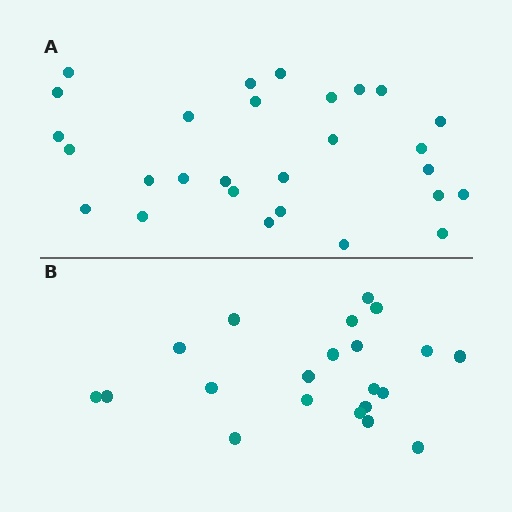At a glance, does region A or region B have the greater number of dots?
Region A (the top region) has more dots.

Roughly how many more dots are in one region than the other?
Region A has roughly 8 or so more dots than region B.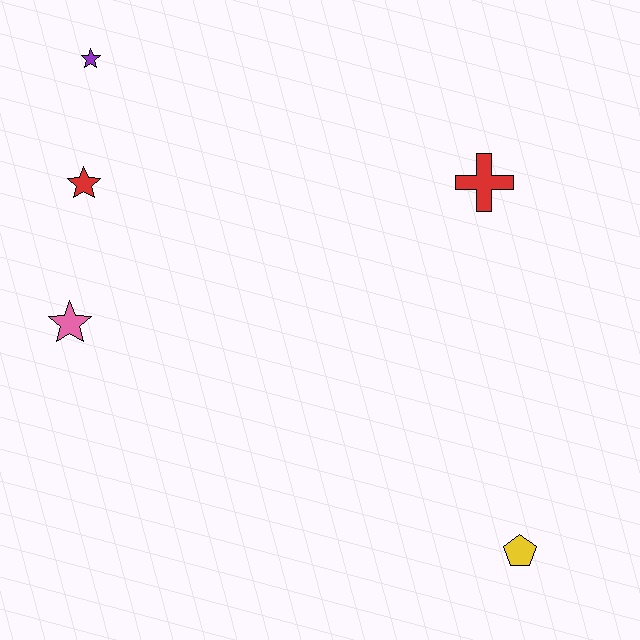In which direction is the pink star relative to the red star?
The pink star is below the red star.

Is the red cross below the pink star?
No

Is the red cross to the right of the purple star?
Yes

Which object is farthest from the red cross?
The pink star is farthest from the red cross.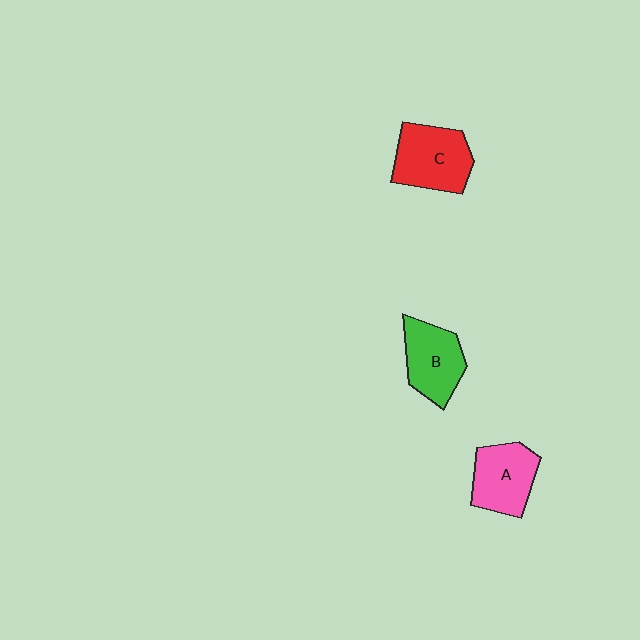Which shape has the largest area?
Shape C (red).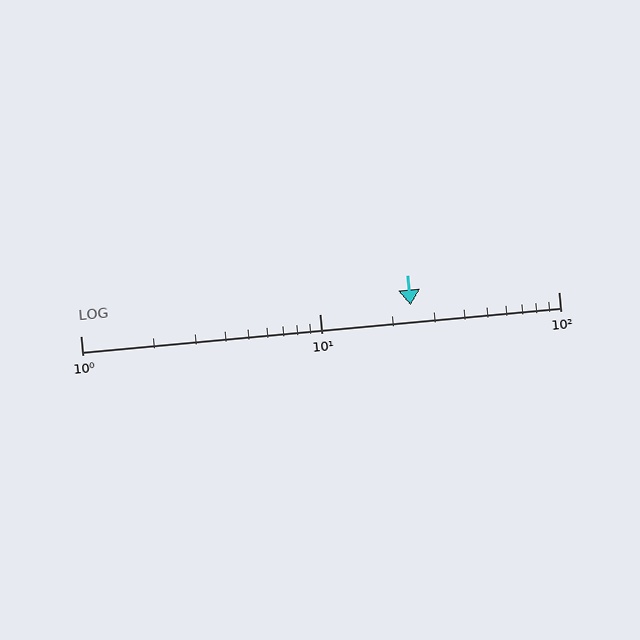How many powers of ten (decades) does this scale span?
The scale spans 2 decades, from 1 to 100.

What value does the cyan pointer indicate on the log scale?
The pointer indicates approximately 24.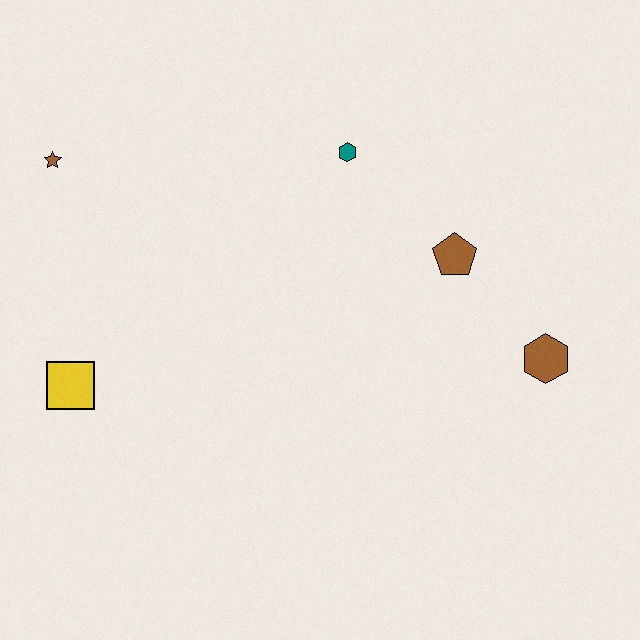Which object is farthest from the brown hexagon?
The brown star is farthest from the brown hexagon.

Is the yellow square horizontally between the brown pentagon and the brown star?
Yes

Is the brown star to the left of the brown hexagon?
Yes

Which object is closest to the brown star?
The yellow square is closest to the brown star.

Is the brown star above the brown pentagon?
Yes